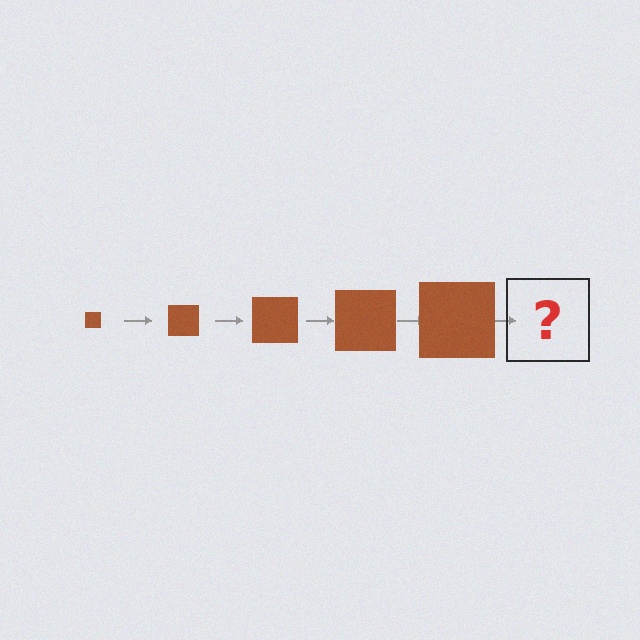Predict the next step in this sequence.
The next step is a brown square, larger than the previous one.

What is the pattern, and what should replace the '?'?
The pattern is that the square gets progressively larger each step. The '?' should be a brown square, larger than the previous one.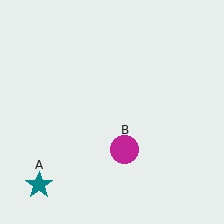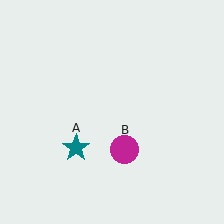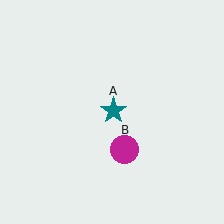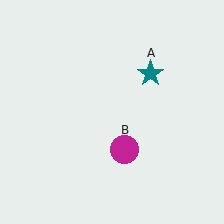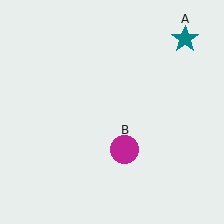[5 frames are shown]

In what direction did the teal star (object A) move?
The teal star (object A) moved up and to the right.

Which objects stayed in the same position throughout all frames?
Magenta circle (object B) remained stationary.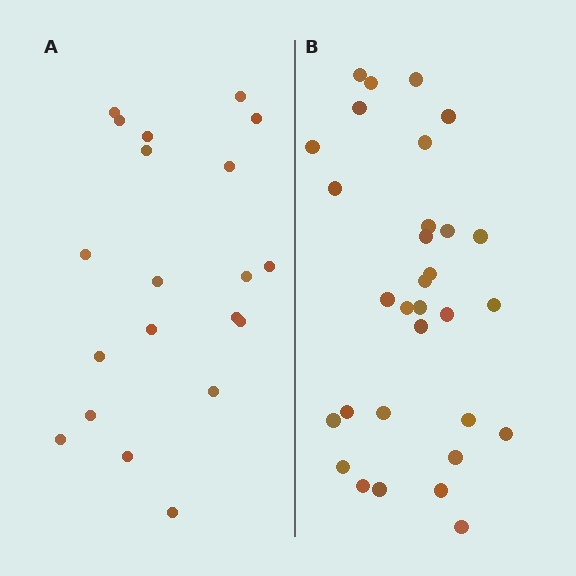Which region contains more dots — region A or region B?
Region B (the right region) has more dots.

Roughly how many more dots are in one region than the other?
Region B has roughly 12 or so more dots than region A.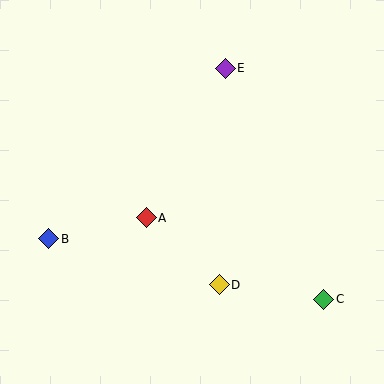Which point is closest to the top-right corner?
Point E is closest to the top-right corner.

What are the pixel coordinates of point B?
Point B is at (49, 239).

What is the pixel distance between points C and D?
The distance between C and D is 105 pixels.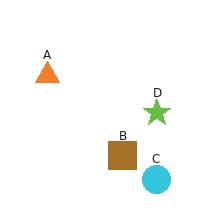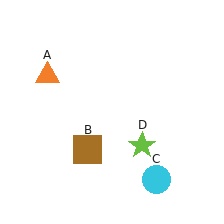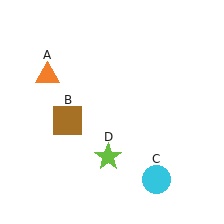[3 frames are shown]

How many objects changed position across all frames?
2 objects changed position: brown square (object B), lime star (object D).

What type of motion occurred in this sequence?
The brown square (object B), lime star (object D) rotated clockwise around the center of the scene.